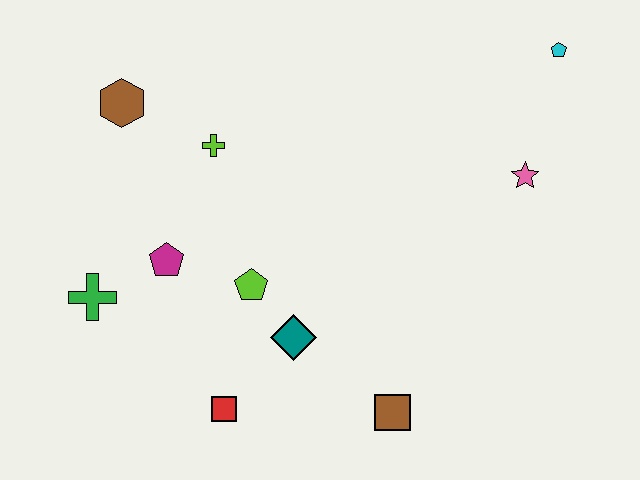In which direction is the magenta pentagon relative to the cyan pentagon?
The magenta pentagon is to the left of the cyan pentagon.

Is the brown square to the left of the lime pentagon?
No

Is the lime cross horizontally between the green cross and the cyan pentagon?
Yes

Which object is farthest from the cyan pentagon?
The green cross is farthest from the cyan pentagon.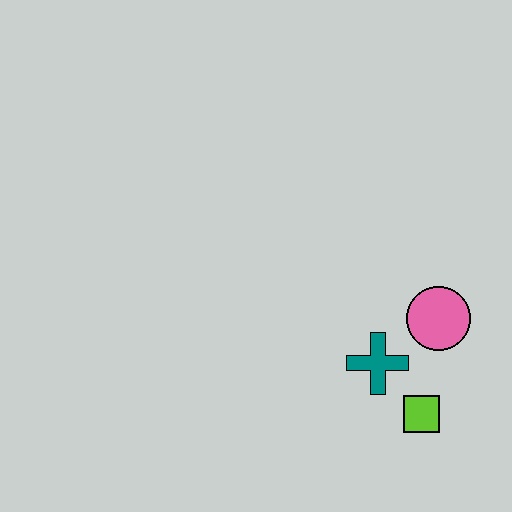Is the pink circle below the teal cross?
No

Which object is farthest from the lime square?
The pink circle is farthest from the lime square.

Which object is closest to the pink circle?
The teal cross is closest to the pink circle.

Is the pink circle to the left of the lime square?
No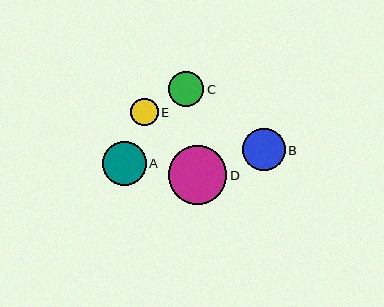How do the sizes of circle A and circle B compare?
Circle A and circle B are approximately the same size.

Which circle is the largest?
Circle D is the largest with a size of approximately 58 pixels.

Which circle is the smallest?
Circle E is the smallest with a size of approximately 28 pixels.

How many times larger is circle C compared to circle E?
Circle C is approximately 1.3 times the size of circle E.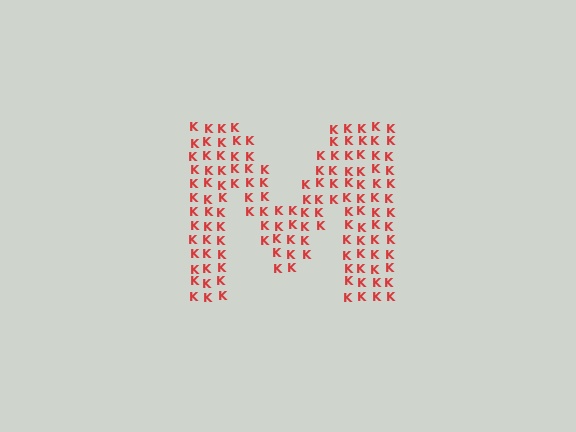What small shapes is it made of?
It is made of small letter K's.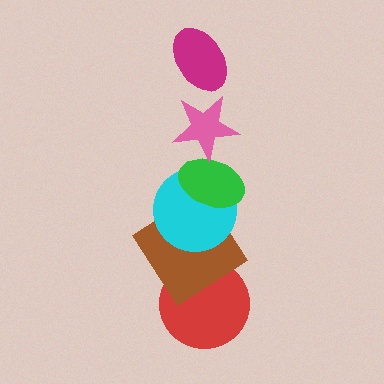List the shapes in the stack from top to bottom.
From top to bottom: the magenta ellipse, the pink star, the green ellipse, the cyan circle, the brown diamond, the red circle.